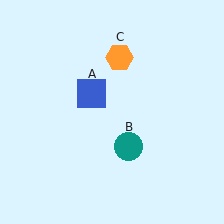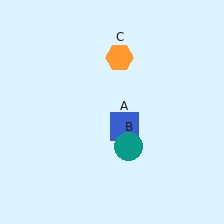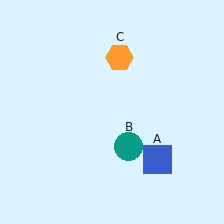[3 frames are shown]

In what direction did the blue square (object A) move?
The blue square (object A) moved down and to the right.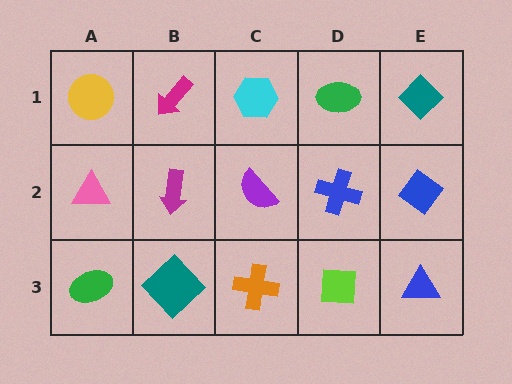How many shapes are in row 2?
5 shapes.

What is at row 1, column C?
A cyan hexagon.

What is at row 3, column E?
A blue triangle.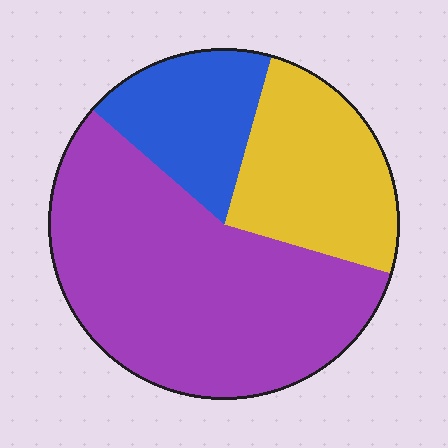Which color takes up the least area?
Blue, at roughly 20%.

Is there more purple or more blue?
Purple.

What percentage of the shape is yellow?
Yellow takes up about one quarter (1/4) of the shape.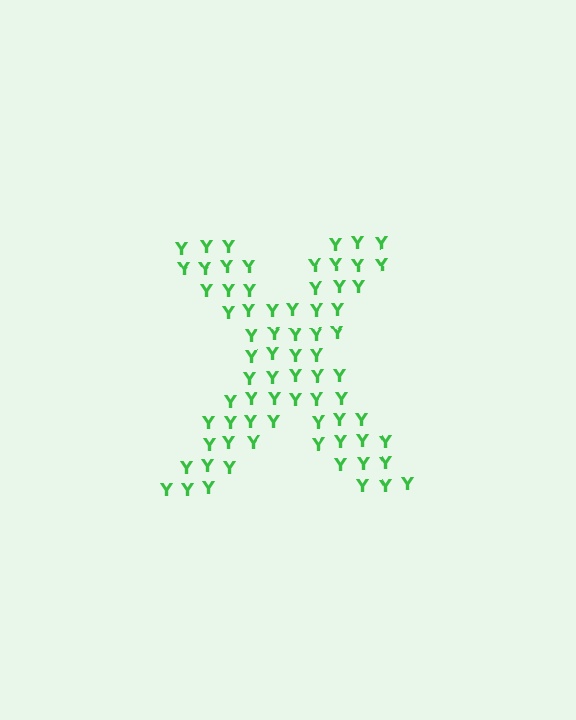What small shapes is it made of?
It is made of small letter Y's.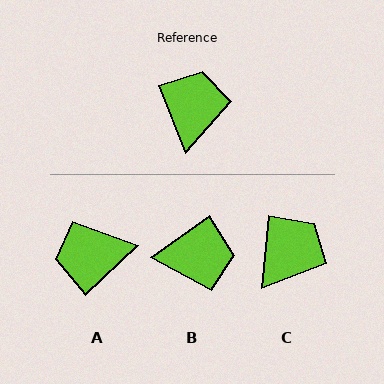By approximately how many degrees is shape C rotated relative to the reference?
Approximately 27 degrees clockwise.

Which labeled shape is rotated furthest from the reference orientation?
A, about 112 degrees away.